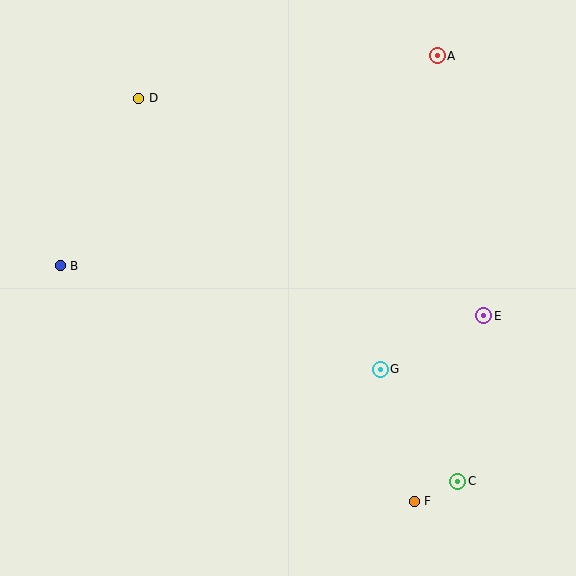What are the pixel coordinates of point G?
Point G is at (380, 369).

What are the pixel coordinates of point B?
Point B is at (60, 266).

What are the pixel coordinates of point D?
Point D is at (139, 98).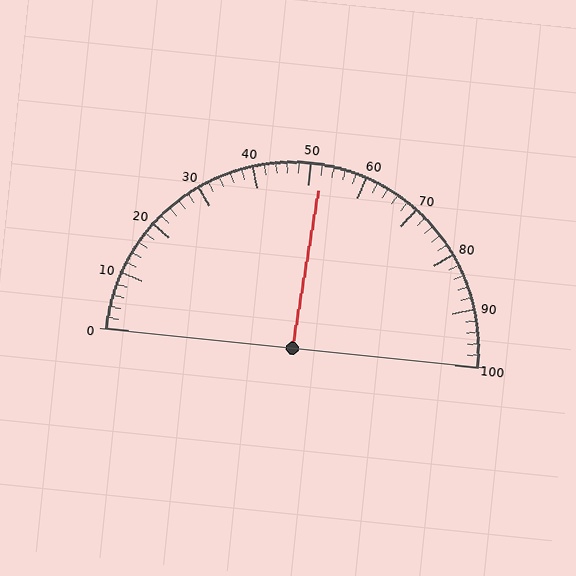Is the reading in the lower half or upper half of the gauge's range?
The reading is in the upper half of the range (0 to 100).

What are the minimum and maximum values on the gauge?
The gauge ranges from 0 to 100.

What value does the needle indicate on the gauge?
The needle indicates approximately 52.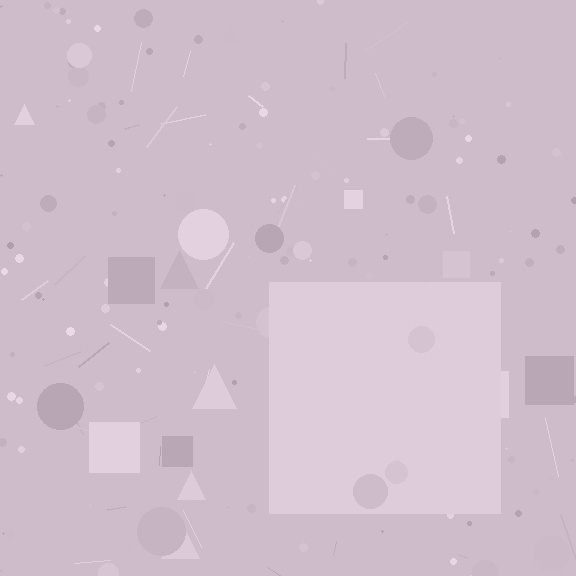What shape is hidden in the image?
A square is hidden in the image.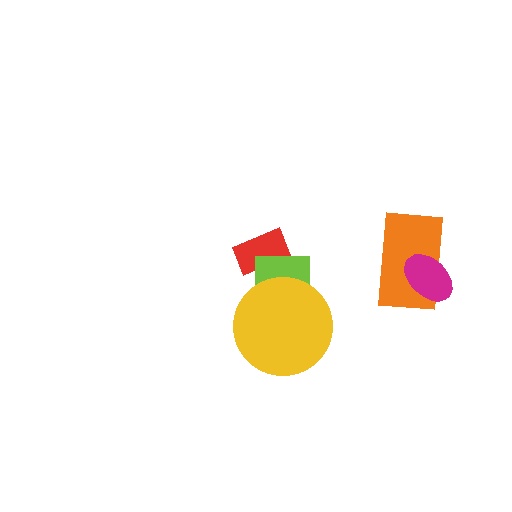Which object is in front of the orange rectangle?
The magenta ellipse is in front of the orange rectangle.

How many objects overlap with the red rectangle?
1 object overlaps with the red rectangle.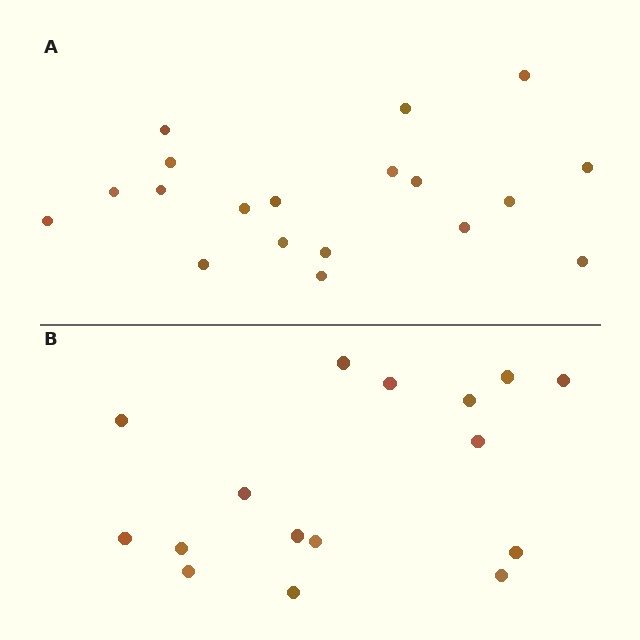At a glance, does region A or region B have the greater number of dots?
Region A (the top region) has more dots.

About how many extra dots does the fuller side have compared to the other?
Region A has just a few more — roughly 2 or 3 more dots than region B.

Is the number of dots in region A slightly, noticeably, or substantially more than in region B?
Region A has only slightly more — the two regions are fairly close. The ratio is roughly 1.2 to 1.